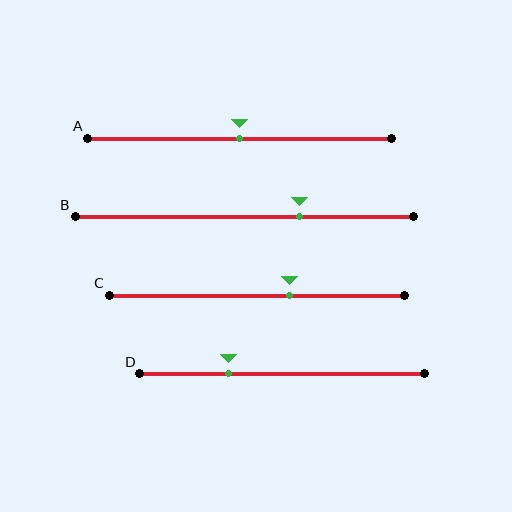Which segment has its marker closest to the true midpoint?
Segment A has its marker closest to the true midpoint.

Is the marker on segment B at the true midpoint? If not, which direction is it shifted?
No, the marker on segment B is shifted to the right by about 16% of the segment length.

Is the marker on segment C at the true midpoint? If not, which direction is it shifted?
No, the marker on segment C is shifted to the right by about 11% of the segment length.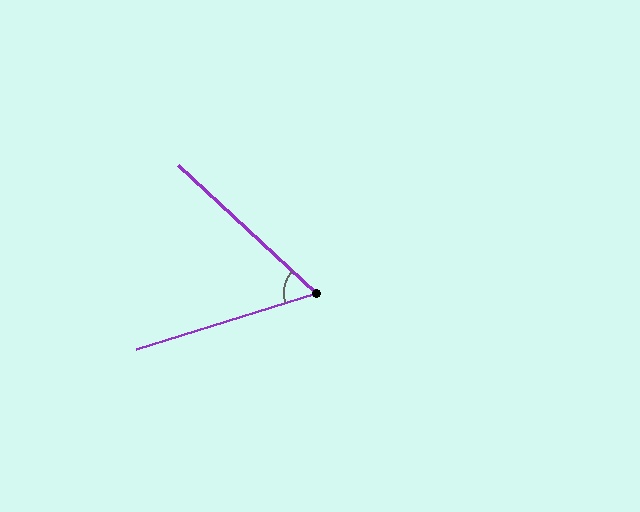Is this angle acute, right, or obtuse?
It is acute.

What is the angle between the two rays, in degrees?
Approximately 60 degrees.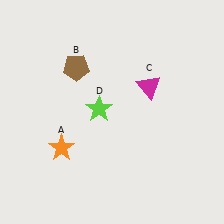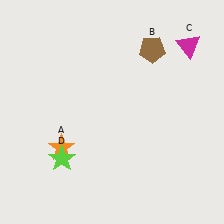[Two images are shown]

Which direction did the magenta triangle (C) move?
The magenta triangle (C) moved up.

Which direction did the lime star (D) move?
The lime star (D) moved down.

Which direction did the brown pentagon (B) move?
The brown pentagon (B) moved right.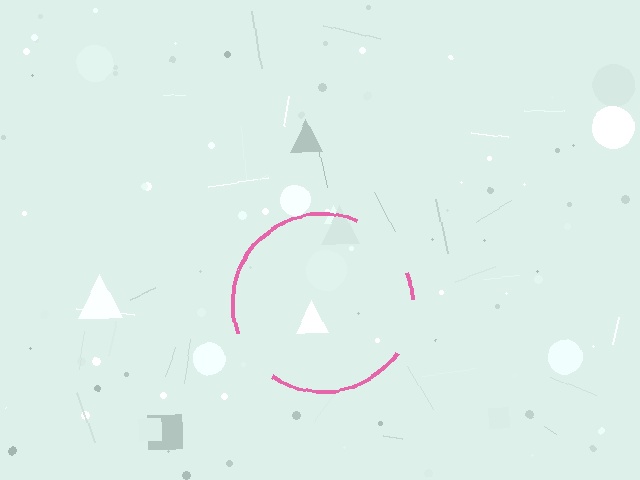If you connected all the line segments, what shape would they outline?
They would outline a circle.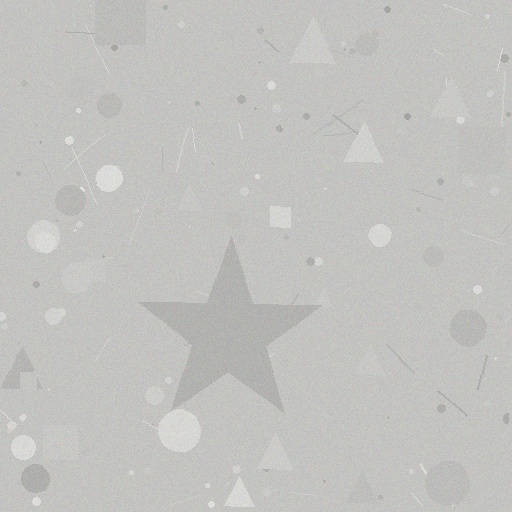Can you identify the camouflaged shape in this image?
The camouflaged shape is a star.